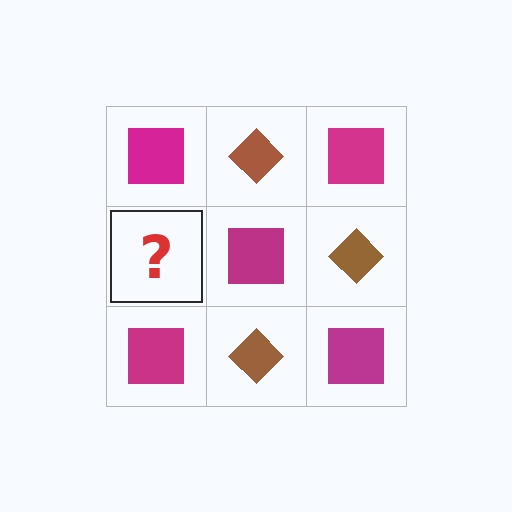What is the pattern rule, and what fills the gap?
The rule is that it alternates magenta square and brown diamond in a checkerboard pattern. The gap should be filled with a brown diamond.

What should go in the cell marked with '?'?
The missing cell should contain a brown diamond.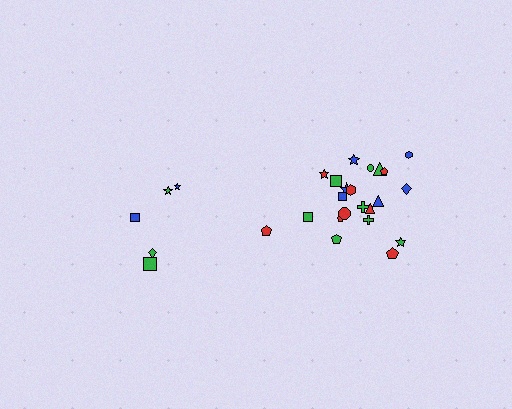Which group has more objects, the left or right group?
The right group.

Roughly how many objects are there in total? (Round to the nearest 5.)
Roughly 25 objects in total.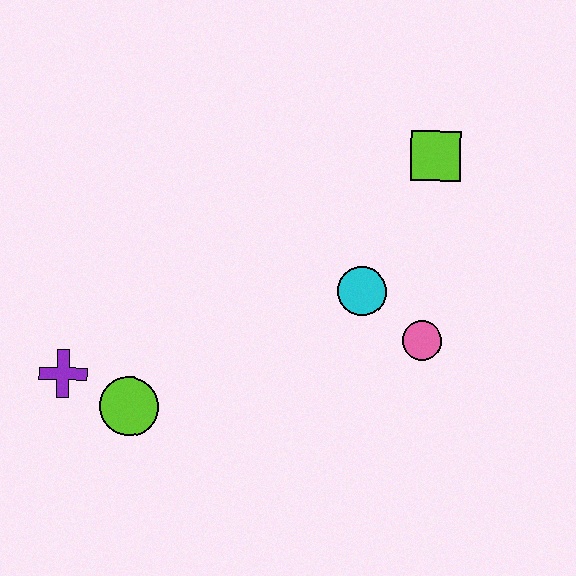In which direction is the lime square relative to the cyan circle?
The lime square is above the cyan circle.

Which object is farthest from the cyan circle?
The purple cross is farthest from the cyan circle.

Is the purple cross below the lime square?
Yes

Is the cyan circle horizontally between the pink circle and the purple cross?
Yes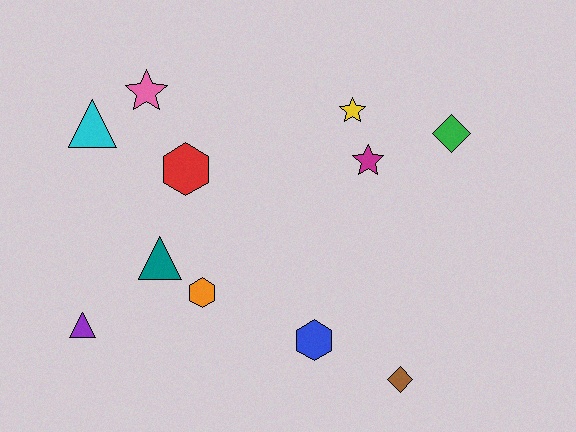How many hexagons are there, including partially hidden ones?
There are 3 hexagons.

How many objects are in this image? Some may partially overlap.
There are 11 objects.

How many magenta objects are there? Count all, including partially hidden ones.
There is 1 magenta object.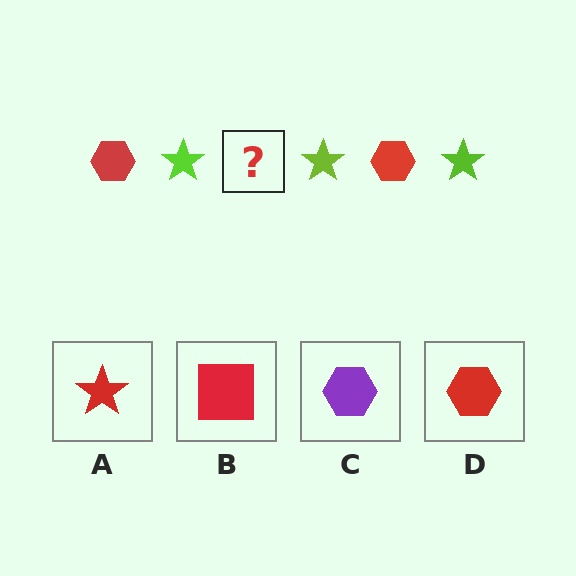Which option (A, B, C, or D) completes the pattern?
D.